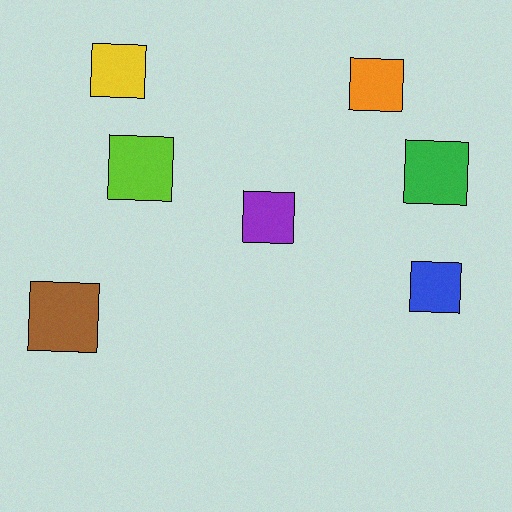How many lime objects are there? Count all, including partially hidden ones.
There is 1 lime object.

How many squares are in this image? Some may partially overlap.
There are 7 squares.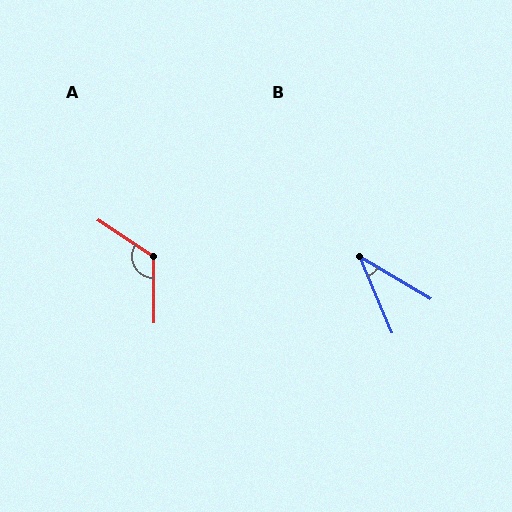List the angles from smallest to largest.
B (36°), A (124°).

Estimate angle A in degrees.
Approximately 124 degrees.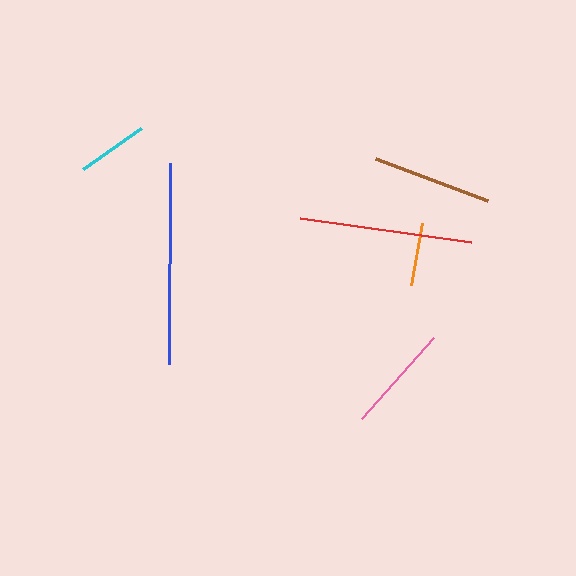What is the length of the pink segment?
The pink segment is approximately 108 pixels long.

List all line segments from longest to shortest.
From longest to shortest: blue, red, brown, pink, cyan, orange.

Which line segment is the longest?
The blue line is the longest at approximately 202 pixels.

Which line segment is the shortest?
The orange line is the shortest at approximately 63 pixels.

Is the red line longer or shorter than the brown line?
The red line is longer than the brown line.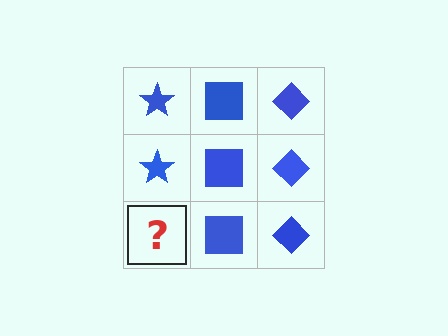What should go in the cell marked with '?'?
The missing cell should contain a blue star.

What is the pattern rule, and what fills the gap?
The rule is that each column has a consistent shape. The gap should be filled with a blue star.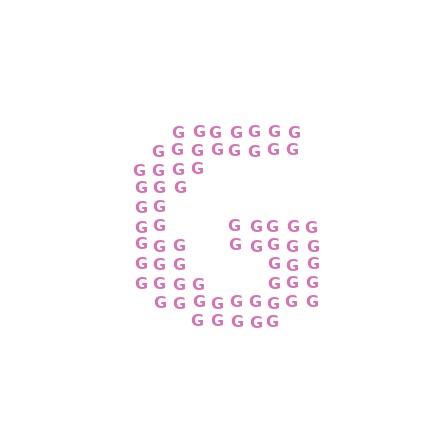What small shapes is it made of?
It is made of small letter G's.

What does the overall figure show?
The overall figure shows the letter G.